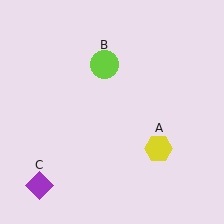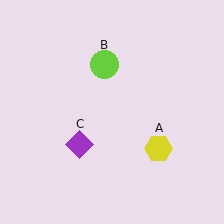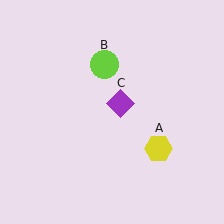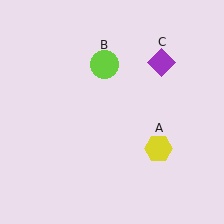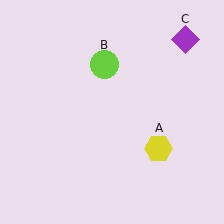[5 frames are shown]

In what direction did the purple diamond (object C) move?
The purple diamond (object C) moved up and to the right.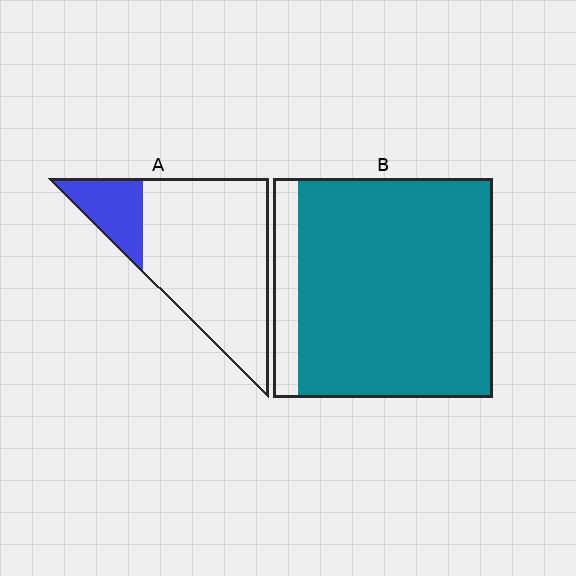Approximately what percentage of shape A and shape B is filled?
A is approximately 20% and B is approximately 90%.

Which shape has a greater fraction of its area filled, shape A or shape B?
Shape B.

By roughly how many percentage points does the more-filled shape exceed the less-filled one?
By roughly 70 percentage points (B over A).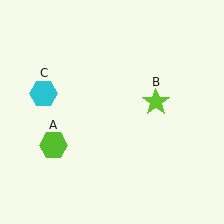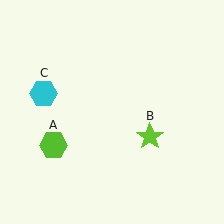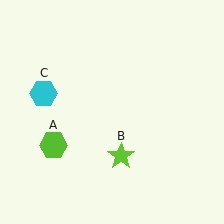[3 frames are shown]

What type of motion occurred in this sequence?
The lime star (object B) rotated clockwise around the center of the scene.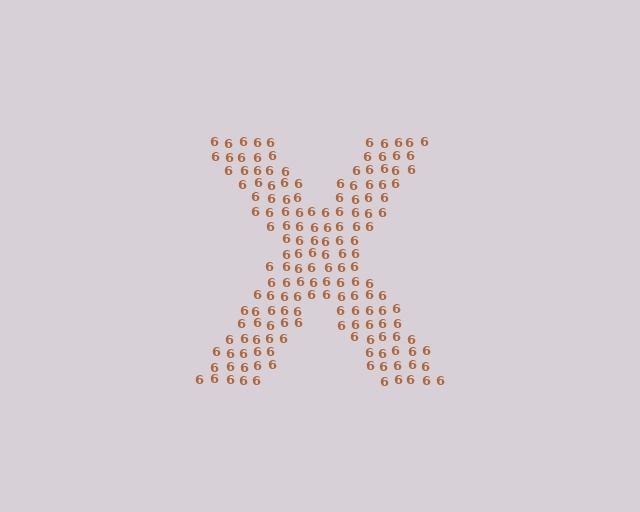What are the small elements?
The small elements are digit 6's.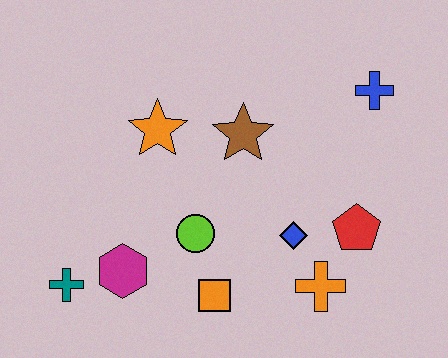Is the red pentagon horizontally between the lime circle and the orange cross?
No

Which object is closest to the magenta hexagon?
The teal cross is closest to the magenta hexagon.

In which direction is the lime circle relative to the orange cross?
The lime circle is to the left of the orange cross.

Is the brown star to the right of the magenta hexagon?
Yes